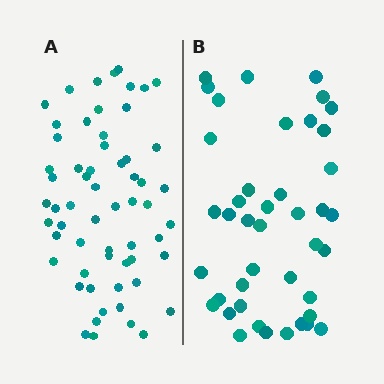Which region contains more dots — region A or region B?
Region A (the left region) has more dots.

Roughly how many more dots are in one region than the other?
Region A has approximately 20 more dots than region B.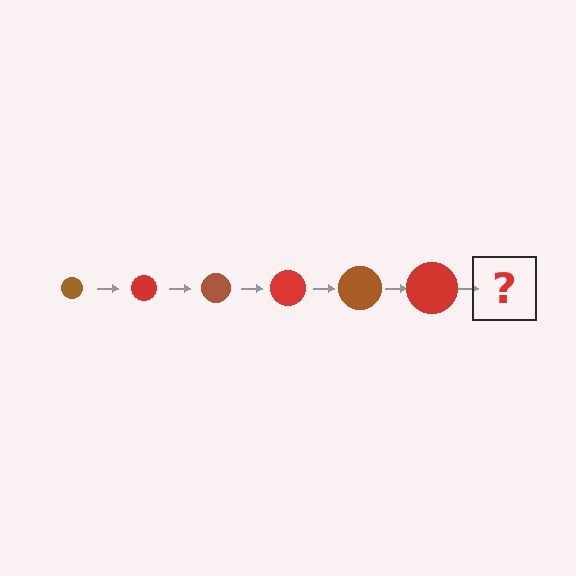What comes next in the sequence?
The next element should be a brown circle, larger than the previous one.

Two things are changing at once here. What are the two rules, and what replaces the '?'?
The two rules are that the circle grows larger each step and the color cycles through brown and red. The '?' should be a brown circle, larger than the previous one.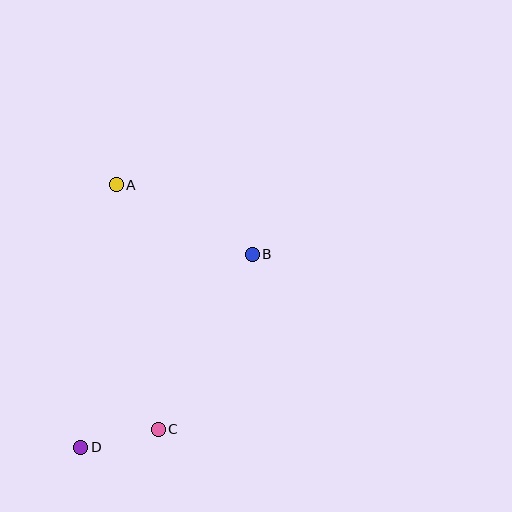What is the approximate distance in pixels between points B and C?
The distance between B and C is approximately 198 pixels.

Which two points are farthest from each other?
Points A and D are farthest from each other.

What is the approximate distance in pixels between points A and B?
The distance between A and B is approximately 153 pixels.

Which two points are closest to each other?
Points C and D are closest to each other.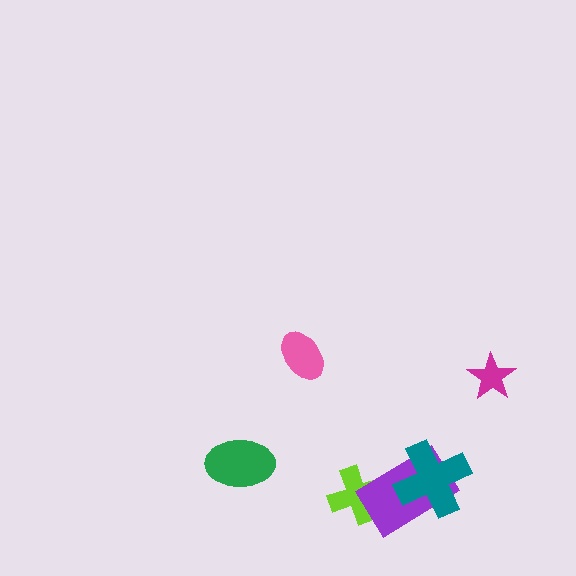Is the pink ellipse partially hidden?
No, no other shape covers it.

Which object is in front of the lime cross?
The purple rectangle is in front of the lime cross.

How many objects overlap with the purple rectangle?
2 objects overlap with the purple rectangle.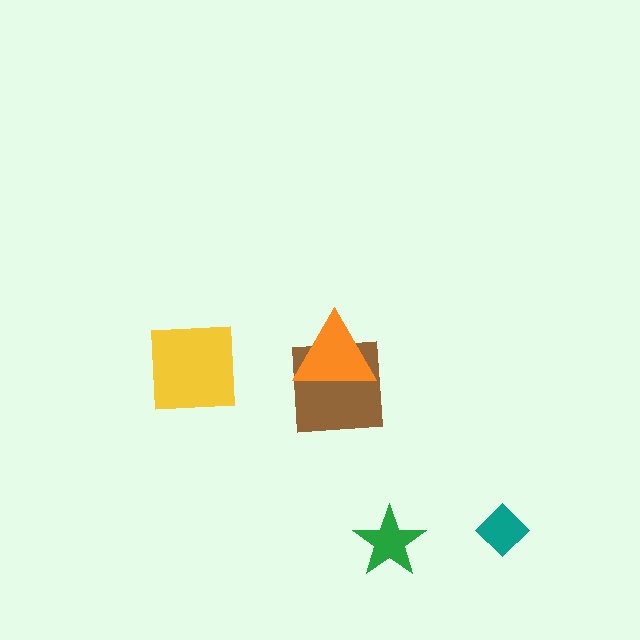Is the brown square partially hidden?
Yes, it is partially covered by another shape.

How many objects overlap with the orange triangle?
1 object overlaps with the orange triangle.